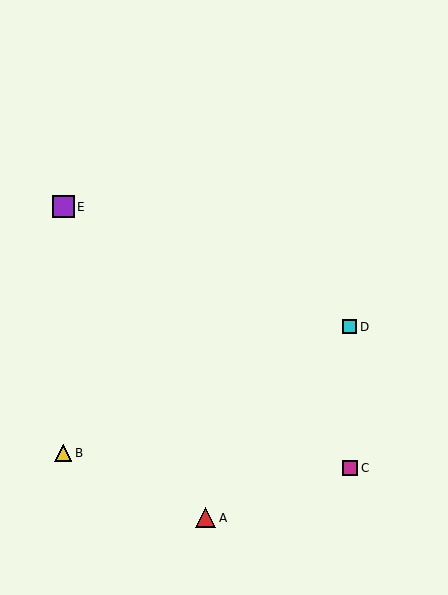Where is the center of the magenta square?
The center of the magenta square is at (350, 468).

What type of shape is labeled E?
Shape E is a purple square.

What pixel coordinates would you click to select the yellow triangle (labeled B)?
Click at (63, 453) to select the yellow triangle B.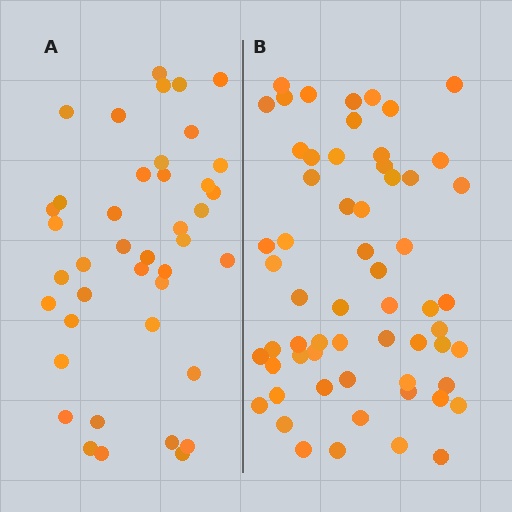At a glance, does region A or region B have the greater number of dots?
Region B (the right region) has more dots.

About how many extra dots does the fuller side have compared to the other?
Region B has approximately 20 more dots than region A.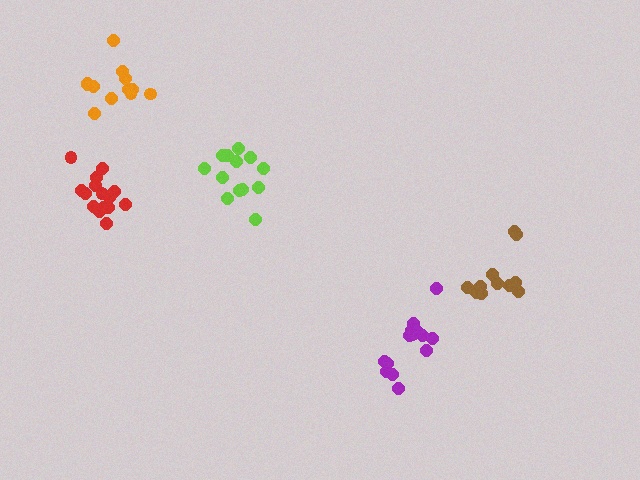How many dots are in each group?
Group 1: 14 dots, Group 2: 12 dots, Group 3: 11 dots, Group 4: 13 dots, Group 5: 17 dots (67 total).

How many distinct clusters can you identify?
There are 5 distinct clusters.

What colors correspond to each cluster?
The clusters are colored: purple, orange, brown, lime, red.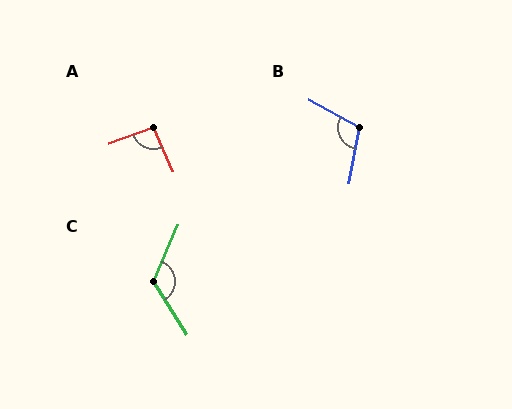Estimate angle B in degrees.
Approximately 108 degrees.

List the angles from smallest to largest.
A (94°), B (108°), C (125°).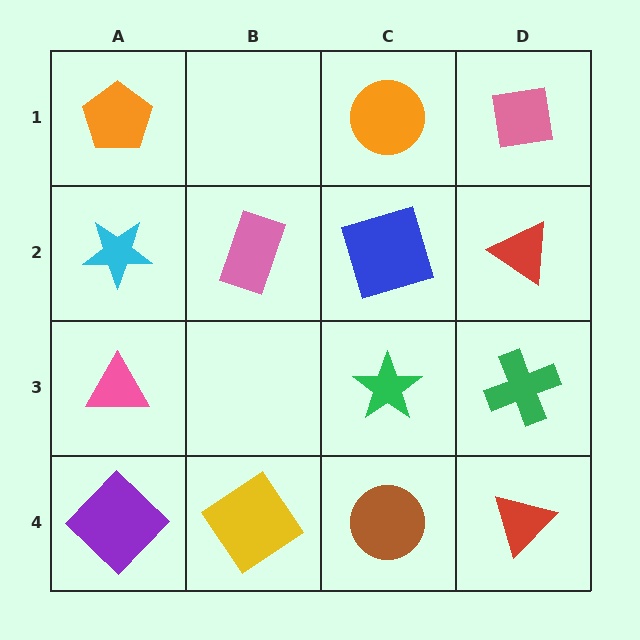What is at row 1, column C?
An orange circle.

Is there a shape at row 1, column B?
No, that cell is empty.